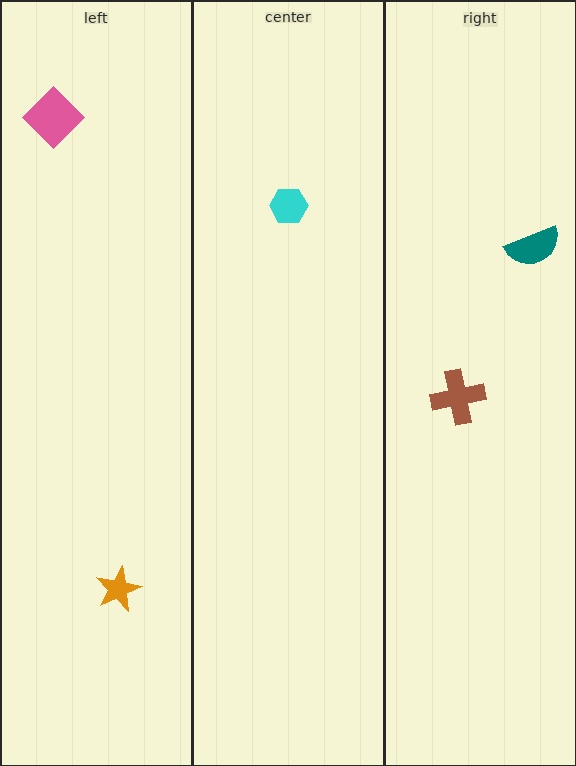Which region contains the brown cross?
The right region.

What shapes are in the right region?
The brown cross, the teal semicircle.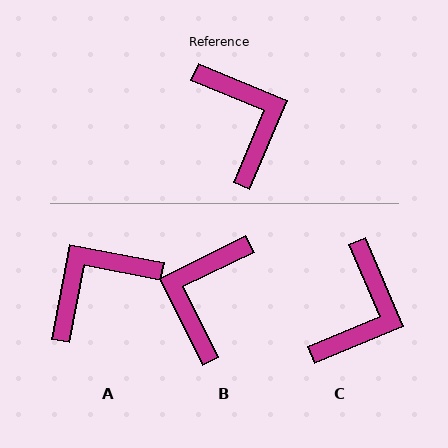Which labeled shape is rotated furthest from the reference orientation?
B, about 139 degrees away.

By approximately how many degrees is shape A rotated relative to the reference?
Approximately 102 degrees counter-clockwise.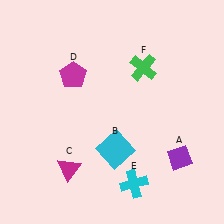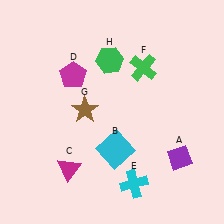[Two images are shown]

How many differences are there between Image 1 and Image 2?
There are 2 differences between the two images.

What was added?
A brown star (G), a green hexagon (H) were added in Image 2.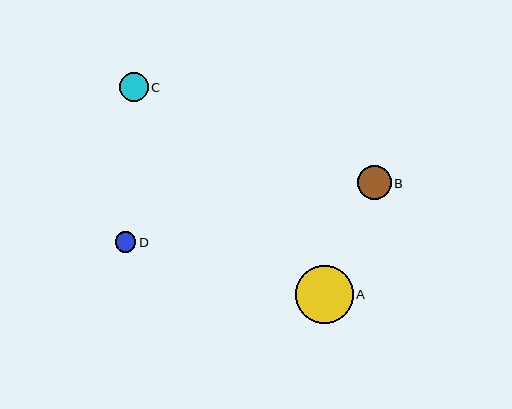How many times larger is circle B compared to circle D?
Circle B is approximately 1.6 times the size of circle D.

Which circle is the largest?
Circle A is the largest with a size of approximately 57 pixels.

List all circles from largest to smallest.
From largest to smallest: A, B, C, D.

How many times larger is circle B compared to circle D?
Circle B is approximately 1.6 times the size of circle D.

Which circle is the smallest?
Circle D is the smallest with a size of approximately 21 pixels.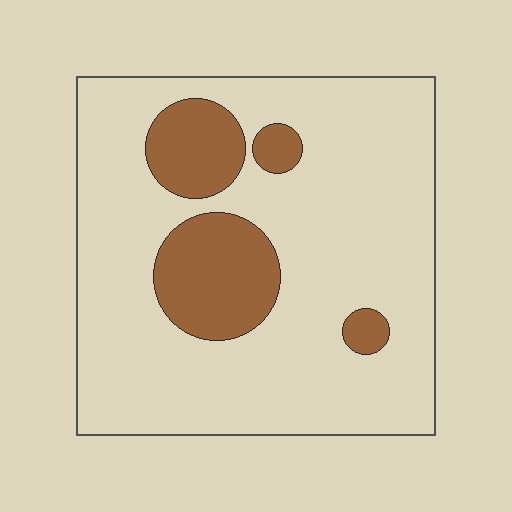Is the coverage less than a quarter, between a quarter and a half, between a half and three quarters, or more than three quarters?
Less than a quarter.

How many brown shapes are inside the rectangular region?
4.